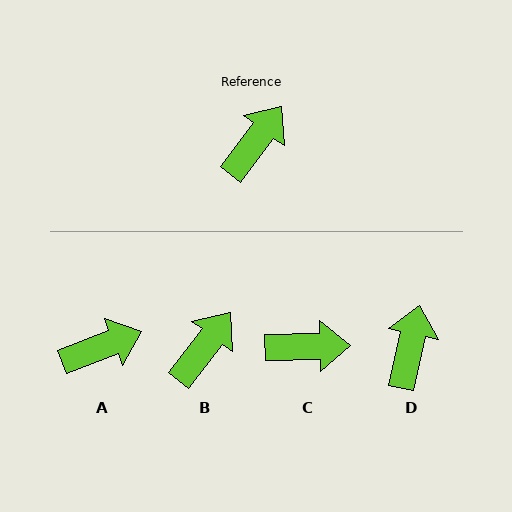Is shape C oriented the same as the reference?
No, it is off by about 51 degrees.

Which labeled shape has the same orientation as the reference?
B.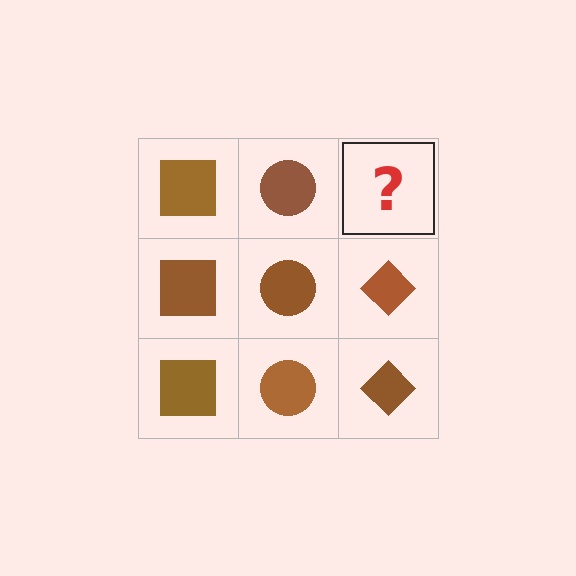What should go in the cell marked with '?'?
The missing cell should contain a brown diamond.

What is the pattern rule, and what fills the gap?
The rule is that each column has a consistent shape. The gap should be filled with a brown diamond.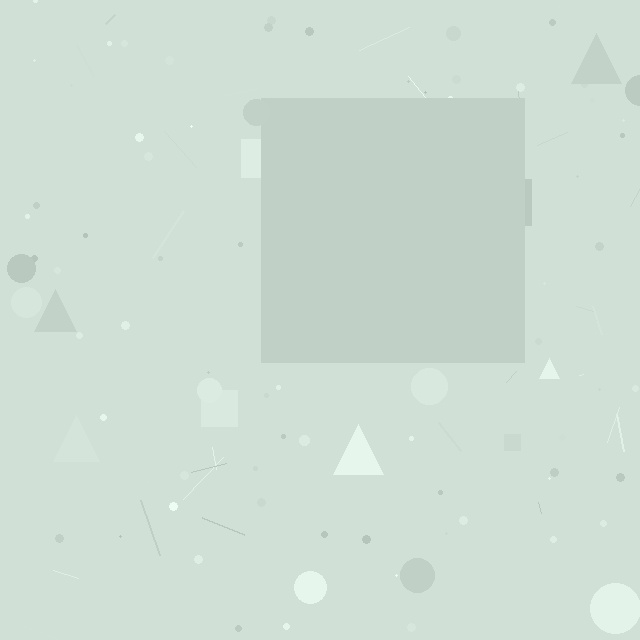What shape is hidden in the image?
A square is hidden in the image.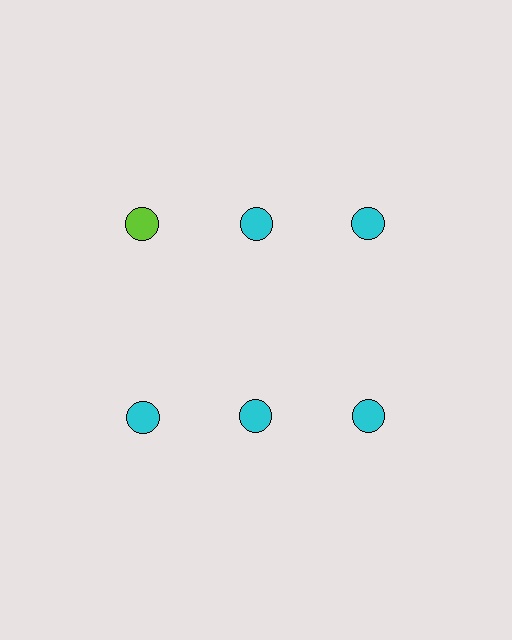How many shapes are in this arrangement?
There are 6 shapes arranged in a grid pattern.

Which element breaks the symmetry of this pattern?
The lime circle in the top row, leftmost column breaks the symmetry. All other shapes are cyan circles.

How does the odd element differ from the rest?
It has a different color: lime instead of cyan.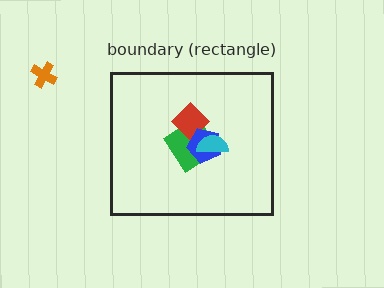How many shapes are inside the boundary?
4 inside, 1 outside.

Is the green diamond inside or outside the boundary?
Inside.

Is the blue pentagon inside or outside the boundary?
Inside.